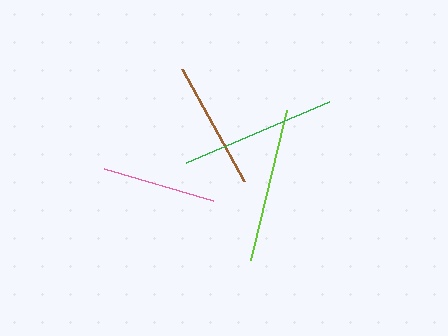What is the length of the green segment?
The green segment is approximately 155 pixels long.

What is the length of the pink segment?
The pink segment is approximately 114 pixels long.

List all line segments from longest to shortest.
From longest to shortest: green, lime, brown, pink.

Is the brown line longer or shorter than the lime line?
The lime line is longer than the brown line.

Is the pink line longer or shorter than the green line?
The green line is longer than the pink line.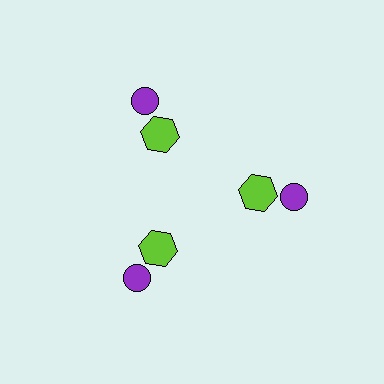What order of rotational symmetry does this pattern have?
This pattern has 3-fold rotational symmetry.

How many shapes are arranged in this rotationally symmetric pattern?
There are 6 shapes, arranged in 3 groups of 2.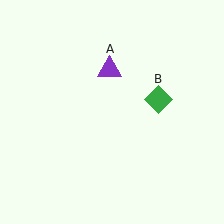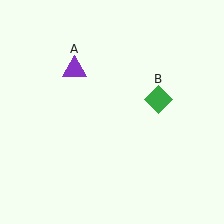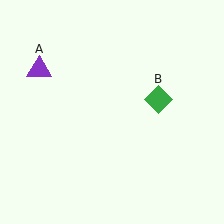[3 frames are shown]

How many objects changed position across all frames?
1 object changed position: purple triangle (object A).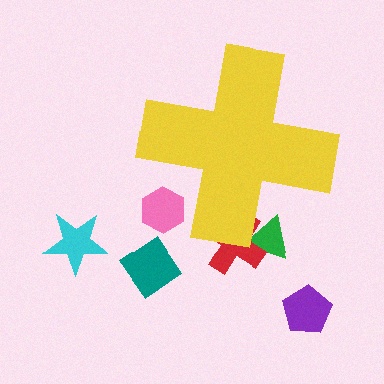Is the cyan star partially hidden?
No, the cyan star is fully visible.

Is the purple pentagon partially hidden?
No, the purple pentagon is fully visible.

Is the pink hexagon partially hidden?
Yes, the pink hexagon is partially hidden behind the yellow cross.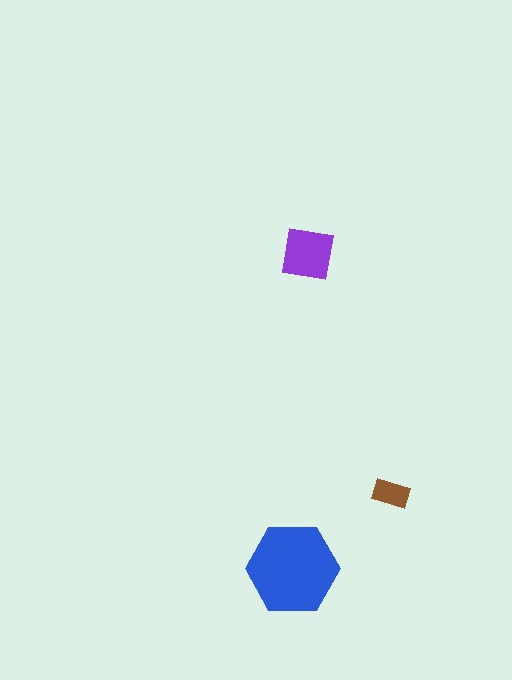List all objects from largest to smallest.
The blue hexagon, the purple square, the brown rectangle.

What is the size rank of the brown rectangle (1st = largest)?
3rd.